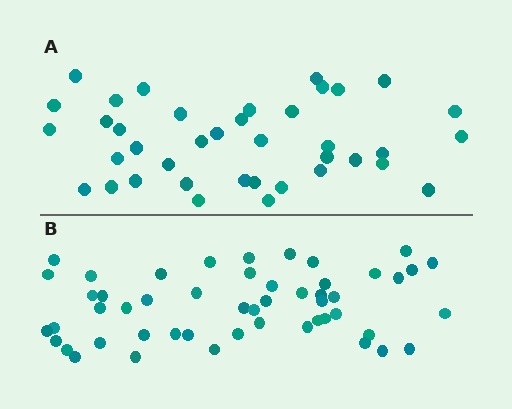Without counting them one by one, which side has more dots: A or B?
Region B (the bottom region) has more dots.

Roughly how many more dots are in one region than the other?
Region B has roughly 12 or so more dots than region A.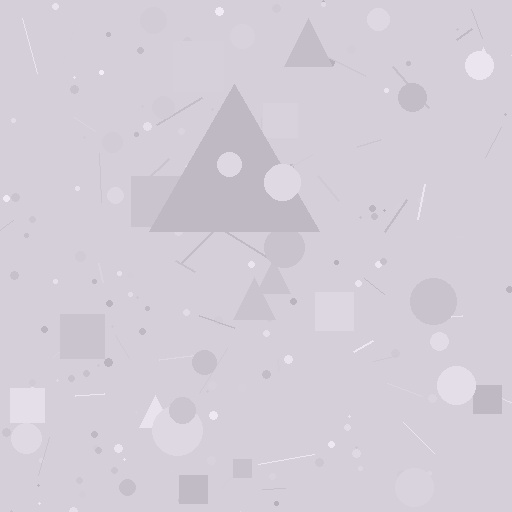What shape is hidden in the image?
A triangle is hidden in the image.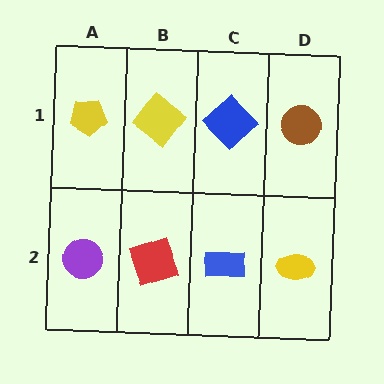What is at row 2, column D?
A yellow ellipse.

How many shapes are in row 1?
4 shapes.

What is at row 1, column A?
A yellow pentagon.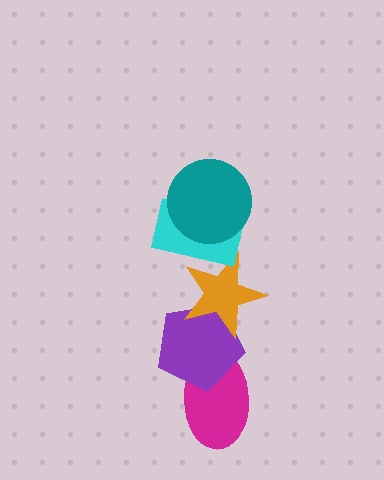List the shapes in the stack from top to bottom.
From top to bottom: the teal circle, the cyan rectangle, the orange star, the purple pentagon, the magenta ellipse.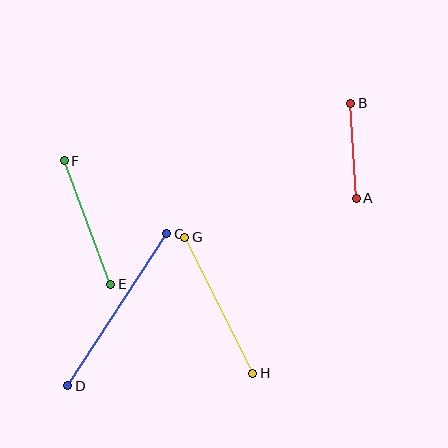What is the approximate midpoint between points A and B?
The midpoint is at approximately (354, 151) pixels.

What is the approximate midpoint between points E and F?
The midpoint is at approximately (87, 223) pixels.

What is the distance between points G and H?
The distance is approximately 152 pixels.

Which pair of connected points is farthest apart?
Points C and D are farthest apart.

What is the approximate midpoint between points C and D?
The midpoint is at approximately (117, 310) pixels.